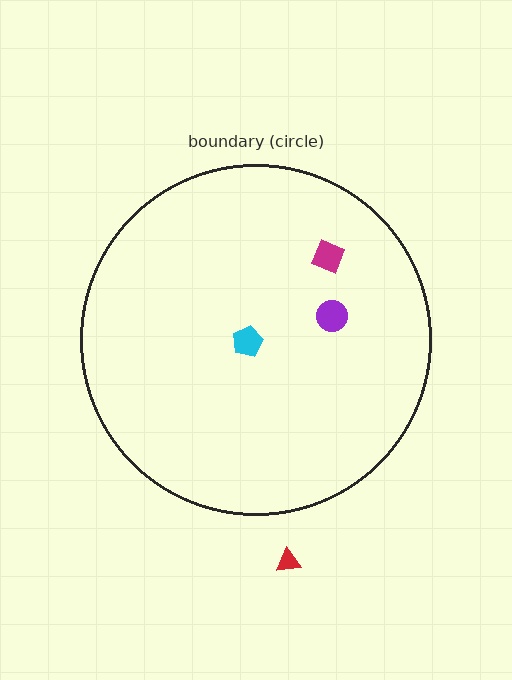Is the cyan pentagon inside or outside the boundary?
Inside.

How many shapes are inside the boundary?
3 inside, 1 outside.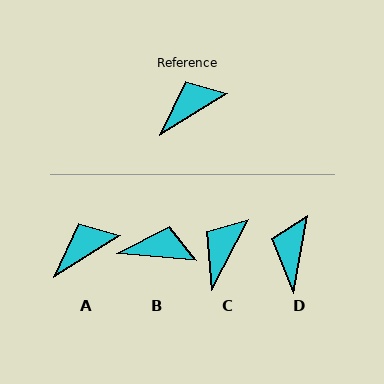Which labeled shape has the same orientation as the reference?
A.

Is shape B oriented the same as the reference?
No, it is off by about 37 degrees.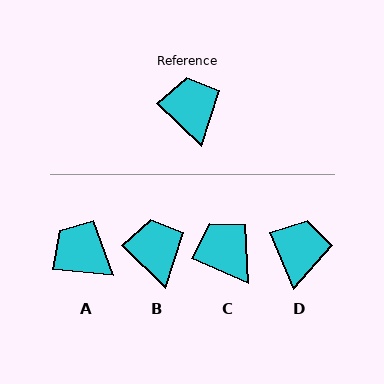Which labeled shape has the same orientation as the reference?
B.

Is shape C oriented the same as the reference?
No, it is off by about 21 degrees.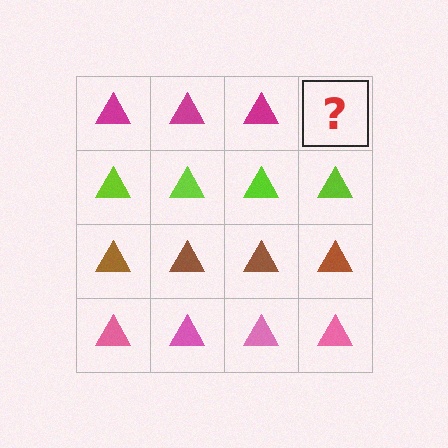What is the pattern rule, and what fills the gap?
The rule is that each row has a consistent color. The gap should be filled with a magenta triangle.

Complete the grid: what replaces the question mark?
The question mark should be replaced with a magenta triangle.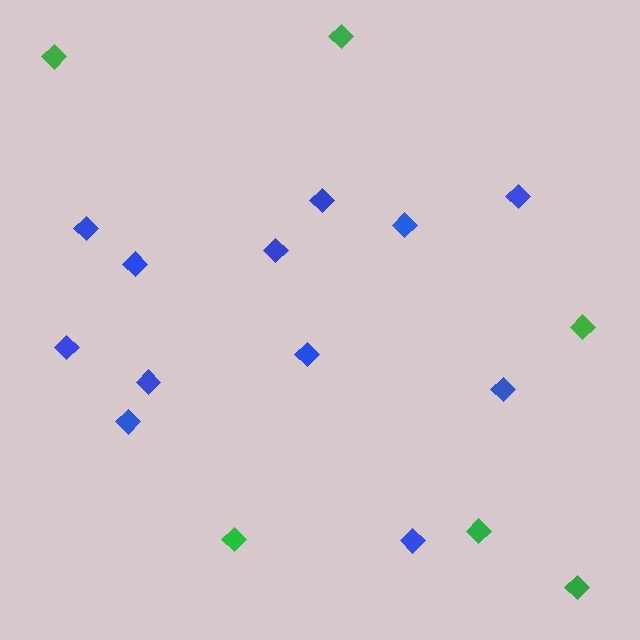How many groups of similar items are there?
There are 2 groups: one group of green diamonds (6) and one group of blue diamonds (12).